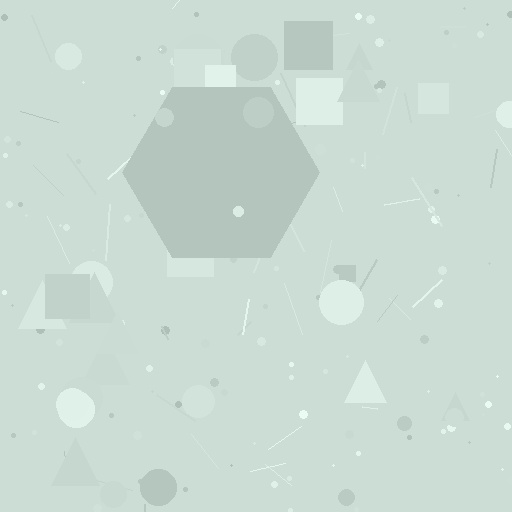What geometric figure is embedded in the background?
A hexagon is embedded in the background.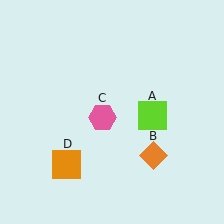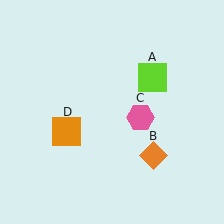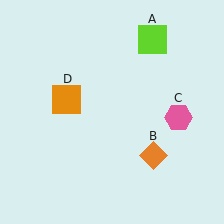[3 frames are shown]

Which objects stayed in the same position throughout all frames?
Orange diamond (object B) remained stationary.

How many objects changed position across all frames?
3 objects changed position: lime square (object A), pink hexagon (object C), orange square (object D).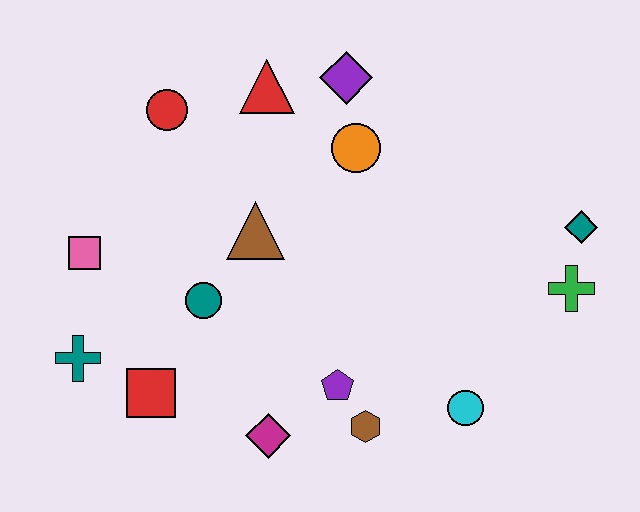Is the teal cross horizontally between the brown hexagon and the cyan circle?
No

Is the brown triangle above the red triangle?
No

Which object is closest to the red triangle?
The purple diamond is closest to the red triangle.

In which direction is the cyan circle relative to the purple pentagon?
The cyan circle is to the right of the purple pentagon.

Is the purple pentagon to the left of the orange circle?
Yes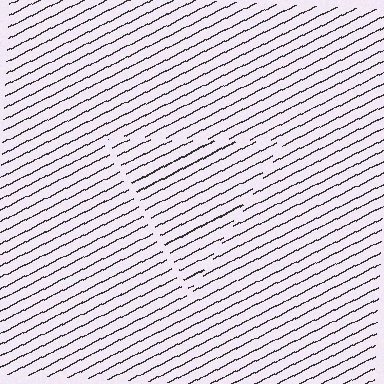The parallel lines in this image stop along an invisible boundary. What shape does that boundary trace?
An illusory triangle. The interior of the shape contains the same grating, shifted by half a period — the contour is defined by the phase discontinuity where line-ends from the inner and outer gratings abut.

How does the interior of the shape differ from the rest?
The interior of the shape contains the same grating, shifted by half a period — the contour is defined by the phase discontinuity where line-ends from the inner and outer gratings abut.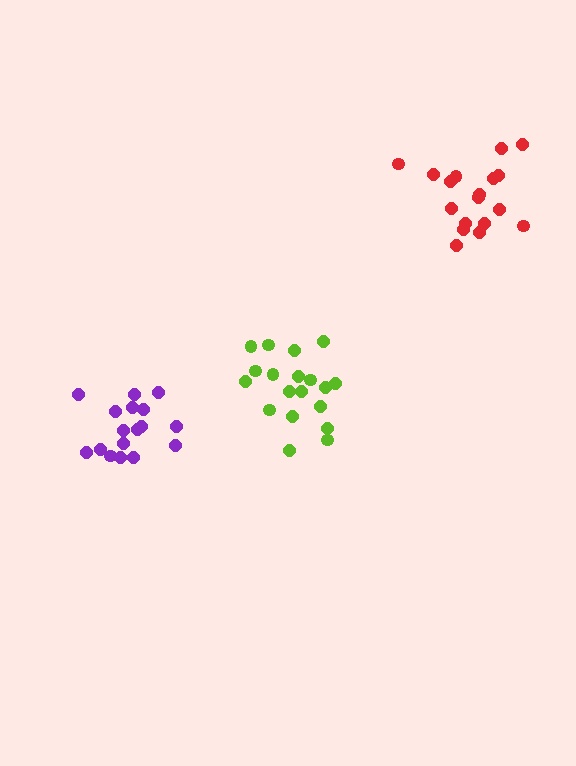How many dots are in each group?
Group 1: 17 dots, Group 2: 19 dots, Group 3: 18 dots (54 total).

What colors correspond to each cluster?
The clusters are colored: purple, lime, red.